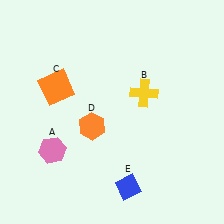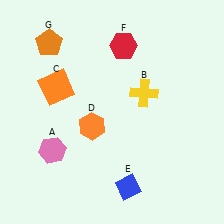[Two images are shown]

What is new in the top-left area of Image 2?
An orange pentagon (G) was added in the top-left area of Image 2.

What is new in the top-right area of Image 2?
A red hexagon (F) was added in the top-right area of Image 2.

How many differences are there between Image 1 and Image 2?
There are 2 differences between the two images.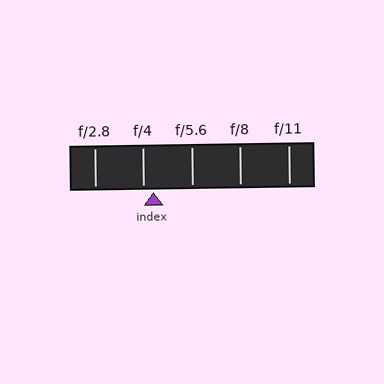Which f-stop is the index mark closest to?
The index mark is closest to f/4.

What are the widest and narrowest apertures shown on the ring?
The widest aperture shown is f/2.8 and the narrowest is f/11.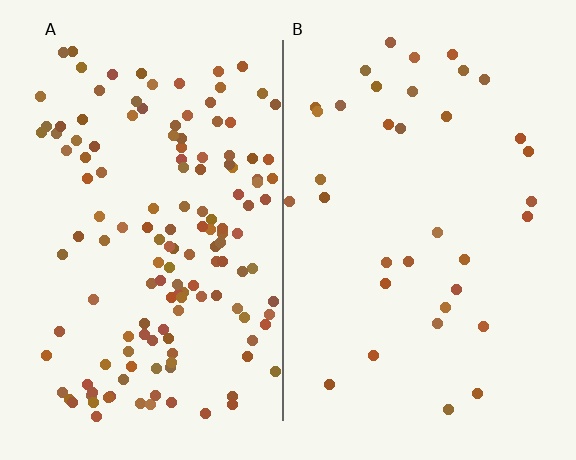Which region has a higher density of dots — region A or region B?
A (the left).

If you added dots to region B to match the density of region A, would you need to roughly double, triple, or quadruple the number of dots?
Approximately quadruple.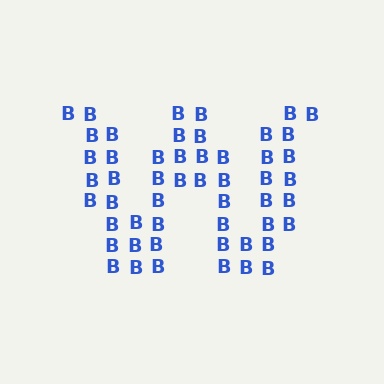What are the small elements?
The small elements are letter B's.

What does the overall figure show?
The overall figure shows the letter W.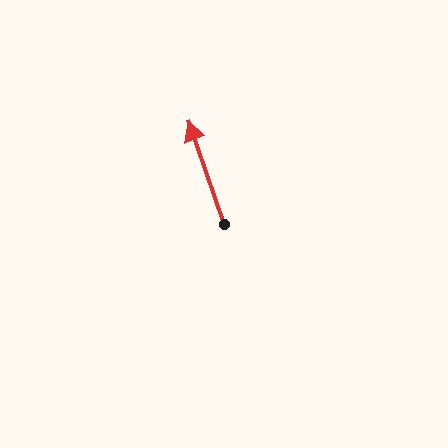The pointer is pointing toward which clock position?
Roughly 11 o'clock.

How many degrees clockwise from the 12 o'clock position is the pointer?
Approximately 341 degrees.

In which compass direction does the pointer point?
North.